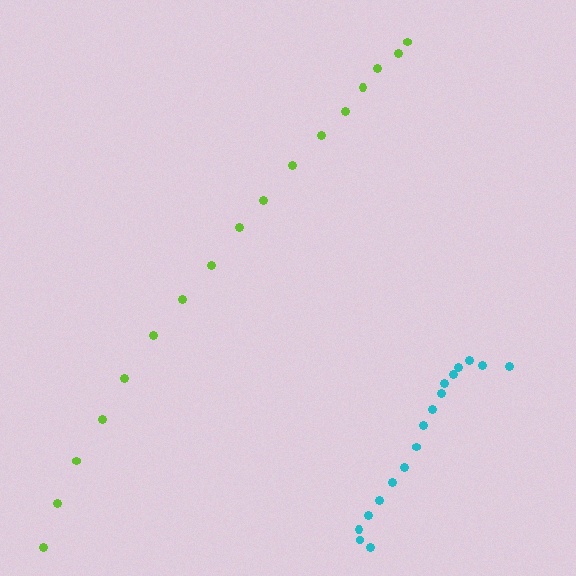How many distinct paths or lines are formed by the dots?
There are 2 distinct paths.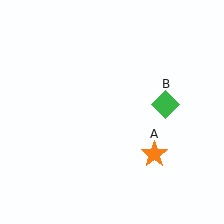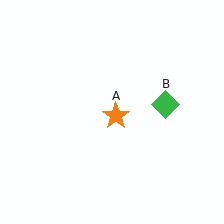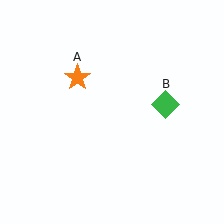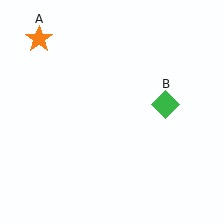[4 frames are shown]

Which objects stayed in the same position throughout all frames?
Green diamond (object B) remained stationary.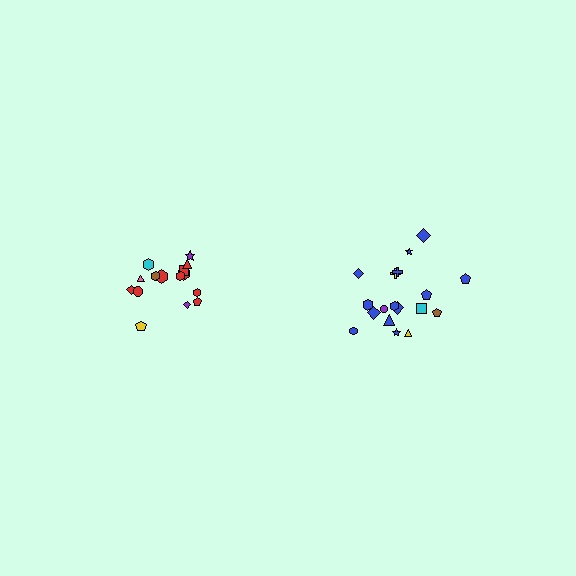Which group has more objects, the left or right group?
The right group.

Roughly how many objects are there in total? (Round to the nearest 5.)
Roughly 35 objects in total.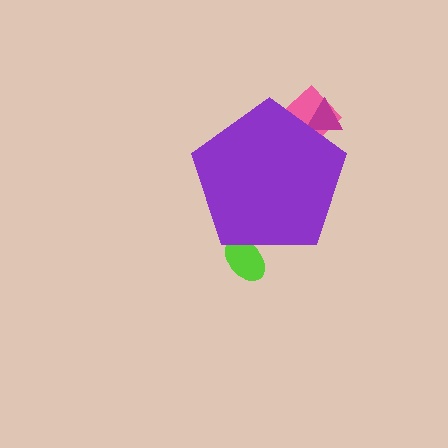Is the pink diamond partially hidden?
Yes, the pink diamond is partially hidden behind the purple pentagon.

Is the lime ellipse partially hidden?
Yes, the lime ellipse is partially hidden behind the purple pentagon.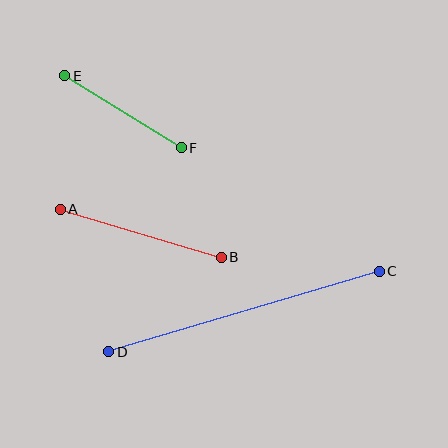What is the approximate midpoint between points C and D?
The midpoint is at approximately (244, 312) pixels.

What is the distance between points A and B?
The distance is approximately 168 pixels.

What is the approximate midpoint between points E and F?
The midpoint is at approximately (123, 112) pixels.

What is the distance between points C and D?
The distance is approximately 282 pixels.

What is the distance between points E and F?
The distance is approximately 137 pixels.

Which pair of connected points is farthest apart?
Points C and D are farthest apart.